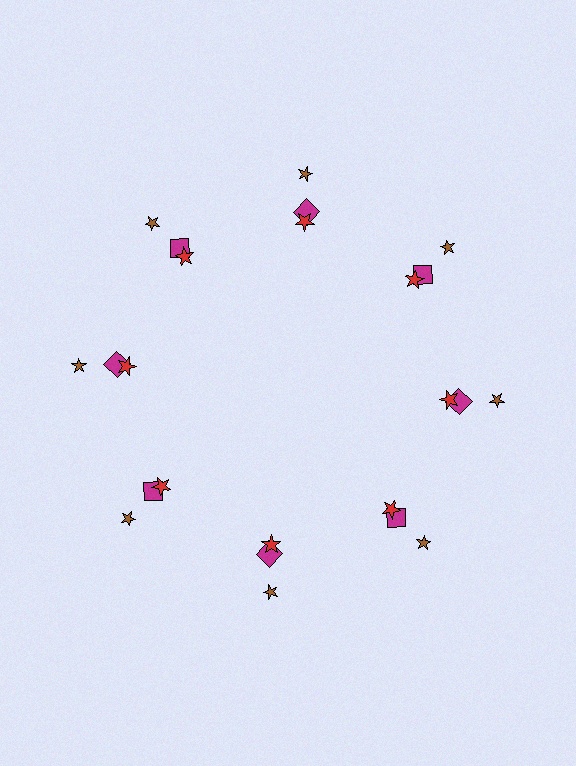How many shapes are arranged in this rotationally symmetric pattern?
There are 24 shapes, arranged in 8 groups of 3.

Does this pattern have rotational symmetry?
Yes, this pattern has 8-fold rotational symmetry. It looks the same after rotating 45 degrees around the center.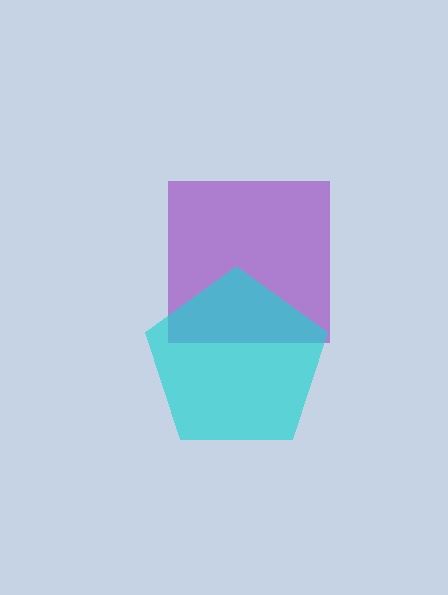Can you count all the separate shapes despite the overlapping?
Yes, there are 2 separate shapes.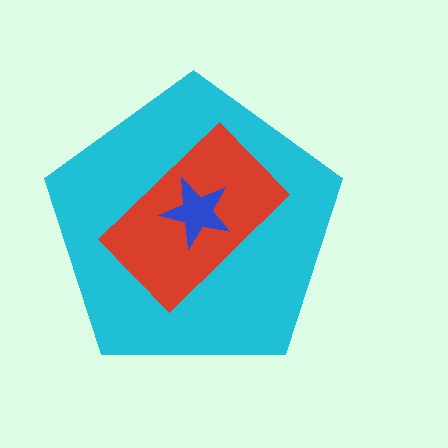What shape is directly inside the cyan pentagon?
The red rectangle.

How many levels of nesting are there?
3.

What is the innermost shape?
The blue star.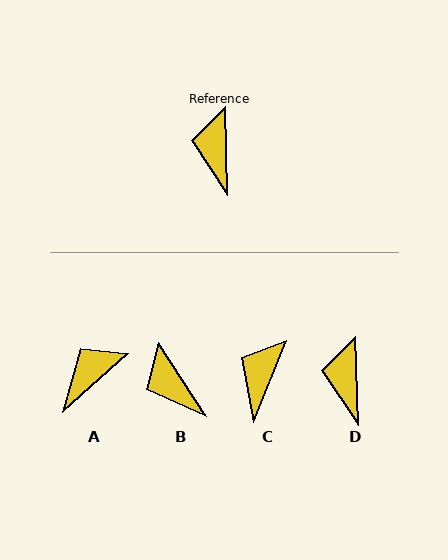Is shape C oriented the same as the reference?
No, it is off by about 24 degrees.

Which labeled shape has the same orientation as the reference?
D.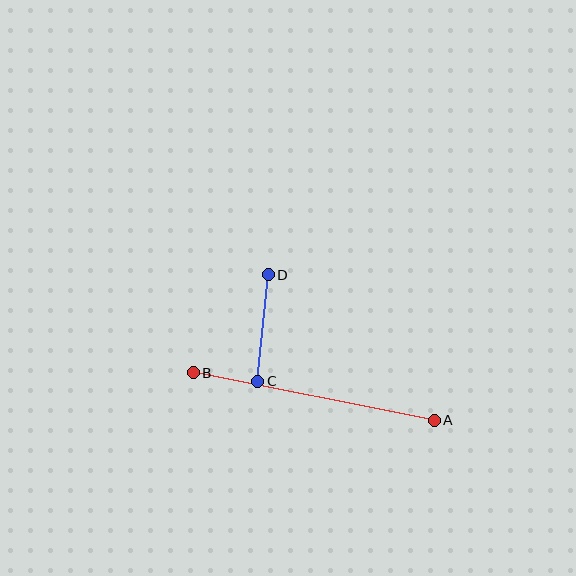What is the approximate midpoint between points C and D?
The midpoint is at approximately (263, 328) pixels.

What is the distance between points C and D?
The distance is approximately 107 pixels.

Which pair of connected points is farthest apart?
Points A and B are farthest apart.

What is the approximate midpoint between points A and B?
The midpoint is at approximately (314, 396) pixels.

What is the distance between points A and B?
The distance is approximately 246 pixels.